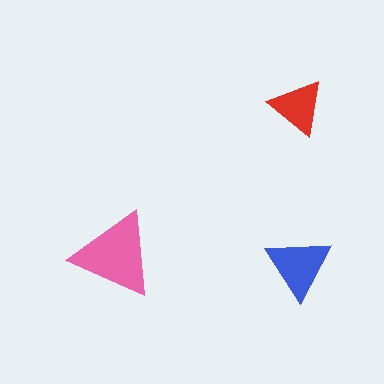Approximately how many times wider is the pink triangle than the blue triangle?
About 1.5 times wider.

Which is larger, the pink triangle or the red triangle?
The pink one.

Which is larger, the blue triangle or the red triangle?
The blue one.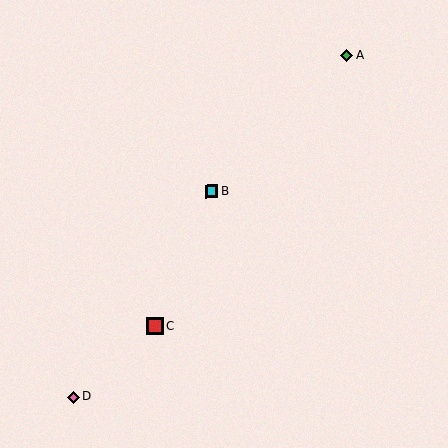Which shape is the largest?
The red square (labeled C) is the largest.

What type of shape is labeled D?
Shape D is a pink diamond.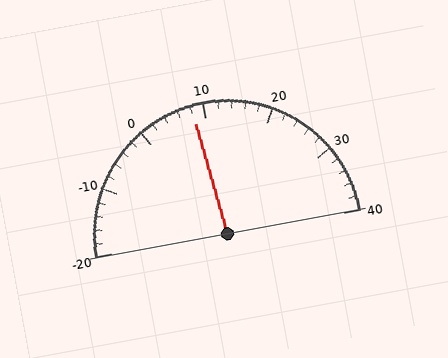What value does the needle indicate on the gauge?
The needle indicates approximately 8.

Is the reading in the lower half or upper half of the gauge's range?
The reading is in the lower half of the range (-20 to 40).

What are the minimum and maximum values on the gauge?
The gauge ranges from -20 to 40.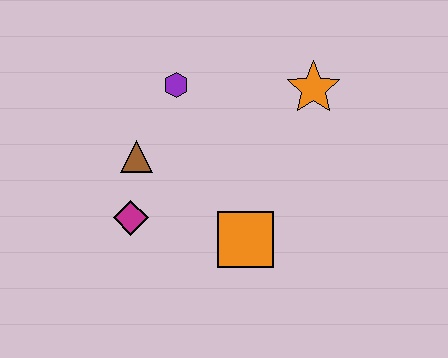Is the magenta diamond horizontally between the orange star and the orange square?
No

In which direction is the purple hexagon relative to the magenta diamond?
The purple hexagon is above the magenta diamond.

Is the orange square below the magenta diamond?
Yes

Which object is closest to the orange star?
The purple hexagon is closest to the orange star.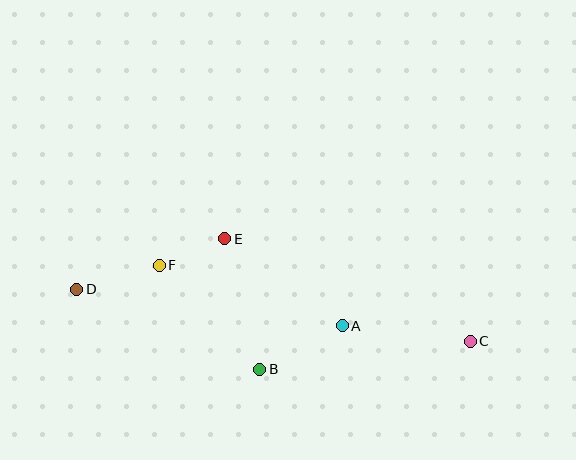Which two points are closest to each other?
Points E and F are closest to each other.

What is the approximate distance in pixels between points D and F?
The distance between D and F is approximately 86 pixels.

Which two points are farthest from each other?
Points C and D are farthest from each other.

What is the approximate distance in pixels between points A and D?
The distance between A and D is approximately 268 pixels.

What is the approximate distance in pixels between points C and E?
The distance between C and E is approximately 266 pixels.